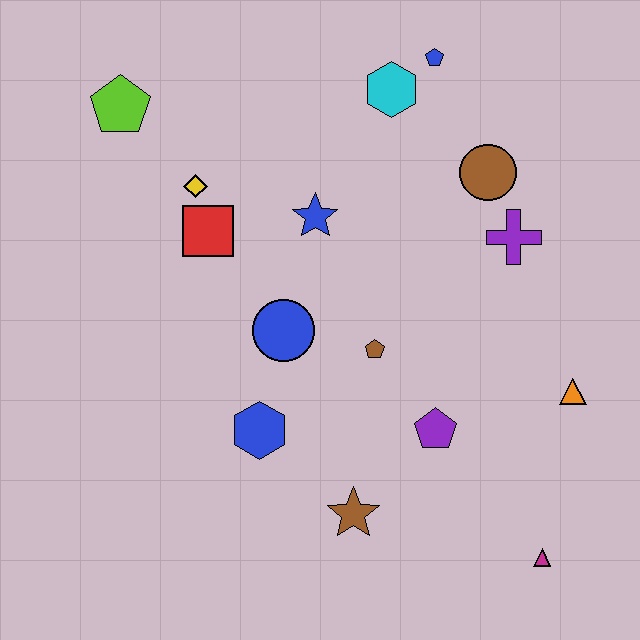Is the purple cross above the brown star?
Yes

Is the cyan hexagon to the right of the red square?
Yes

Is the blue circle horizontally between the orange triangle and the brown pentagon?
No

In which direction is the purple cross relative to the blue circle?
The purple cross is to the right of the blue circle.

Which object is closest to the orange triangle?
The purple pentagon is closest to the orange triangle.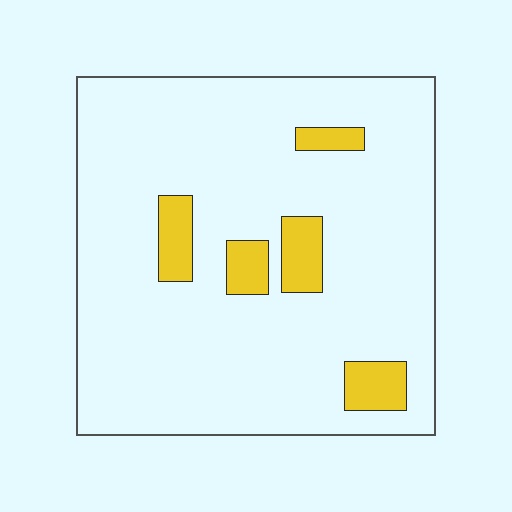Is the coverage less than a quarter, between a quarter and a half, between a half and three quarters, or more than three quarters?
Less than a quarter.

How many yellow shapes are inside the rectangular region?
5.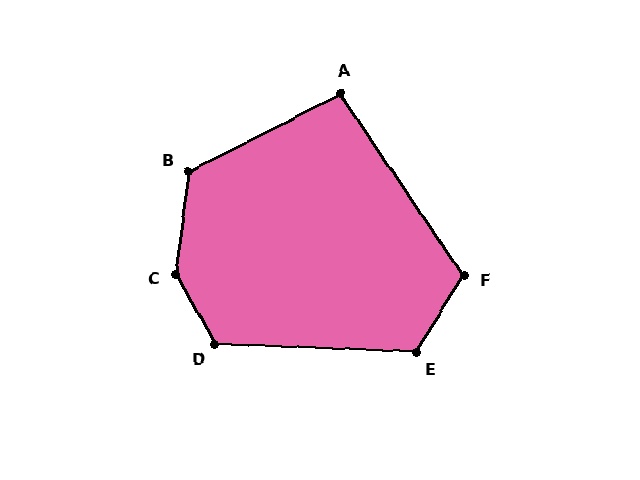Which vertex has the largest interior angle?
C, at approximately 144 degrees.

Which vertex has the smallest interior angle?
A, at approximately 97 degrees.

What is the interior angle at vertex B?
Approximately 124 degrees (obtuse).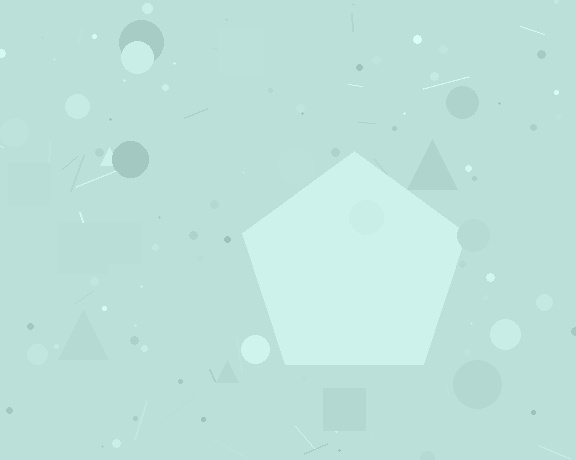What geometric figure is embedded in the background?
A pentagon is embedded in the background.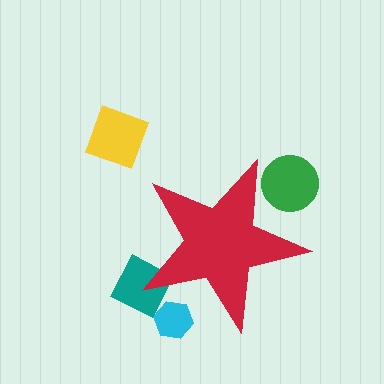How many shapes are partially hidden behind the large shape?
3 shapes are partially hidden.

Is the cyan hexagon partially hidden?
Yes, the cyan hexagon is partially hidden behind the red star.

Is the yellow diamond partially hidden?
No, the yellow diamond is fully visible.